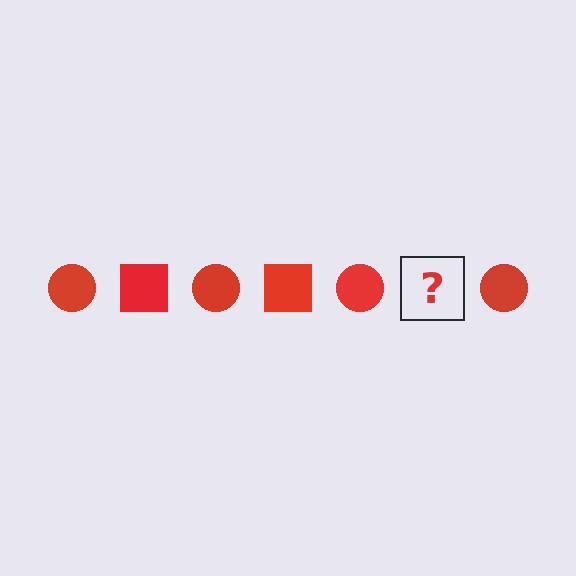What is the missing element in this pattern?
The missing element is a red square.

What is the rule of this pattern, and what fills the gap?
The rule is that the pattern cycles through circle, square shapes in red. The gap should be filled with a red square.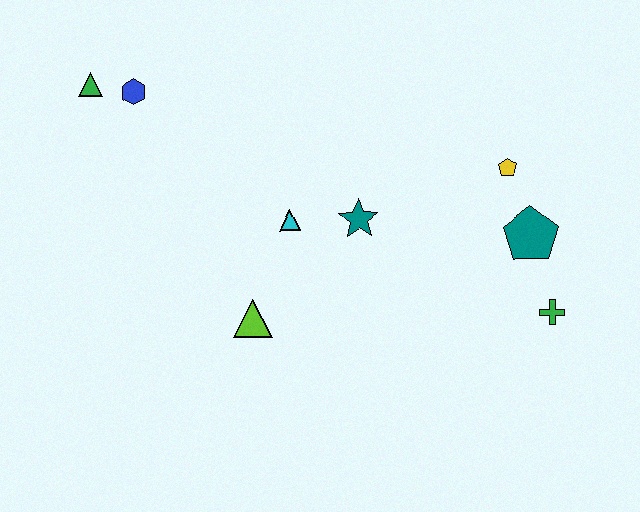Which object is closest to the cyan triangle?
The teal star is closest to the cyan triangle.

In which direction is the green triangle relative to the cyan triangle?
The green triangle is to the left of the cyan triangle.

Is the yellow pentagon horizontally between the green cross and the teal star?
Yes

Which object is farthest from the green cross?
The green triangle is farthest from the green cross.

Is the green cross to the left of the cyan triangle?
No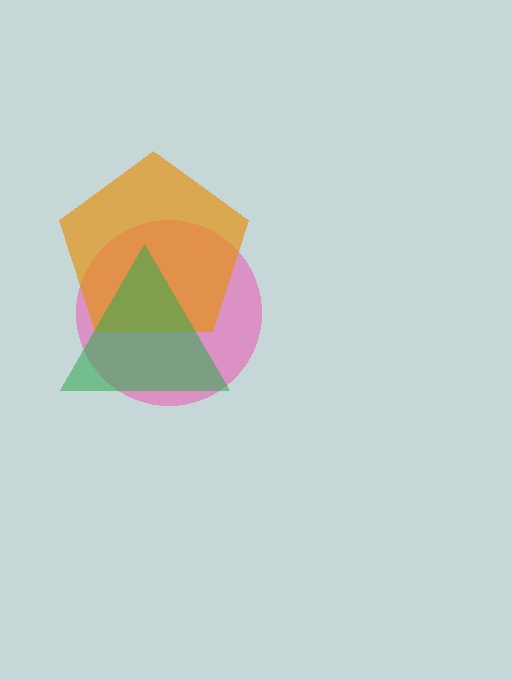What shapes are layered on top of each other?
The layered shapes are: a pink circle, an orange pentagon, a green triangle.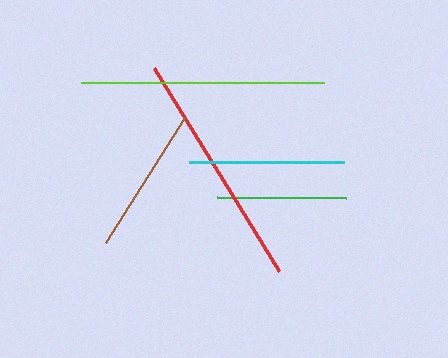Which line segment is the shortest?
The green line is the shortest at approximately 130 pixels.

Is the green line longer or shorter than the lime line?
The lime line is longer than the green line.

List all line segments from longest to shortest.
From longest to shortest: lime, red, cyan, brown, green.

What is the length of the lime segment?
The lime segment is approximately 243 pixels long.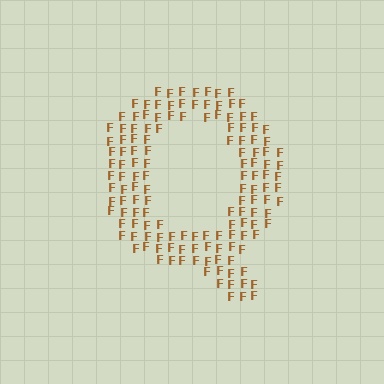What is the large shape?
The large shape is the letter Q.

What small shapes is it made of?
It is made of small letter F's.